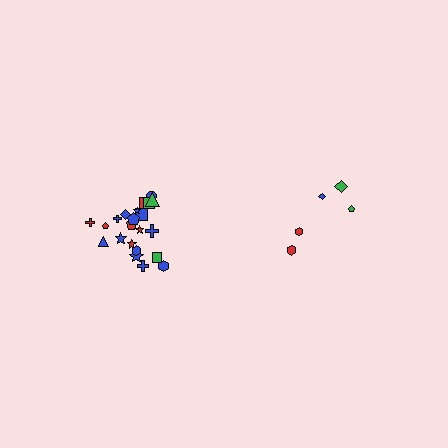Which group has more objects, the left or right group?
The left group.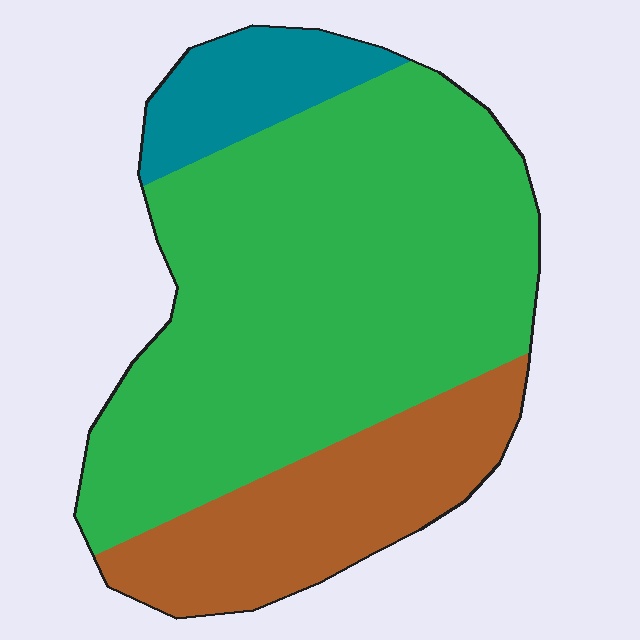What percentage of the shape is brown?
Brown covers roughly 25% of the shape.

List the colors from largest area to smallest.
From largest to smallest: green, brown, teal.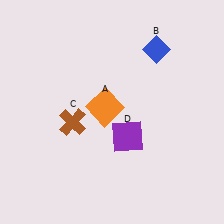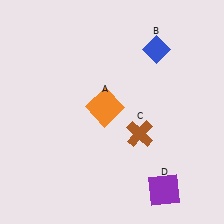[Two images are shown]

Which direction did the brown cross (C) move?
The brown cross (C) moved right.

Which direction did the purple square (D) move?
The purple square (D) moved down.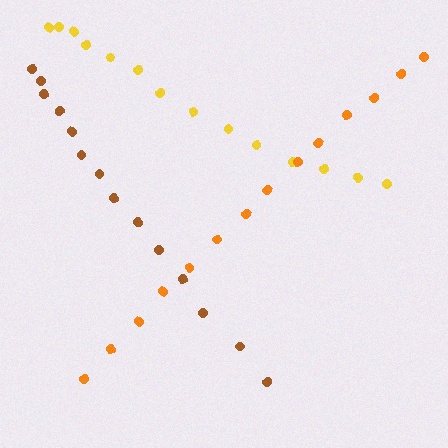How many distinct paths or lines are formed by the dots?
There are 3 distinct paths.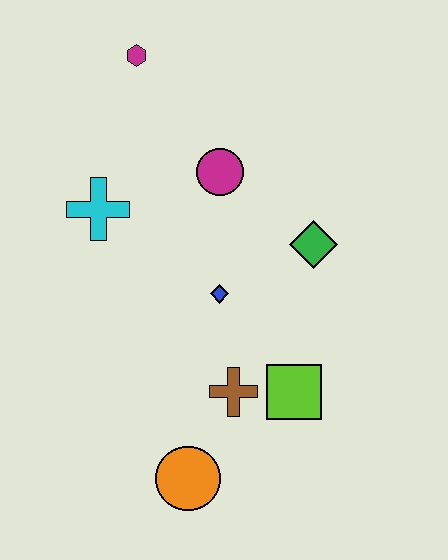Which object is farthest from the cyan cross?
The orange circle is farthest from the cyan cross.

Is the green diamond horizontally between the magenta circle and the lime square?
No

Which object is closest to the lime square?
The brown cross is closest to the lime square.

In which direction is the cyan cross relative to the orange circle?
The cyan cross is above the orange circle.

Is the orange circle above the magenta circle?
No